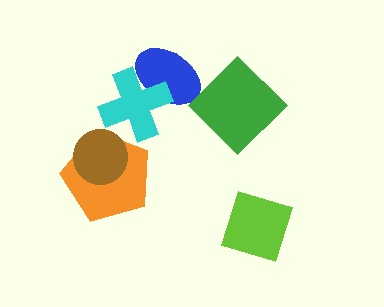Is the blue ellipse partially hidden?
Yes, it is partially covered by another shape.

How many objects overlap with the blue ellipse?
2 objects overlap with the blue ellipse.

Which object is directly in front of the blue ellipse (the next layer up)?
The cyan cross is directly in front of the blue ellipse.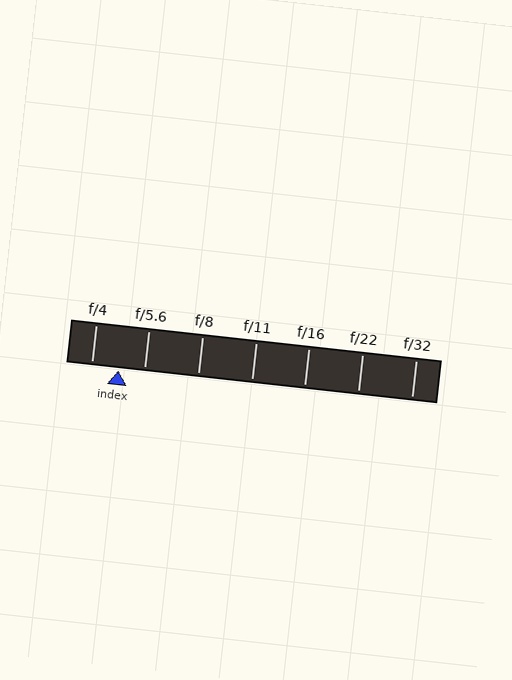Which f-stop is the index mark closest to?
The index mark is closest to f/5.6.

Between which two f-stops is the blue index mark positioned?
The index mark is between f/4 and f/5.6.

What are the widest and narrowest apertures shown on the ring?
The widest aperture shown is f/4 and the narrowest is f/32.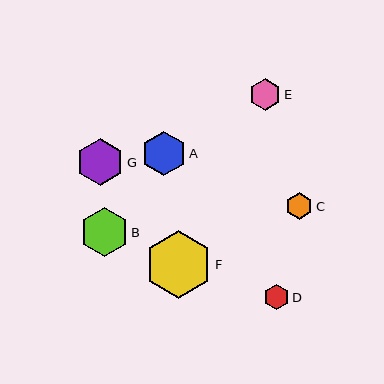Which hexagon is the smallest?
Hexagon D is the smallest with a size of approximately 25 pixels.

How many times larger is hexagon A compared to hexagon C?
Hexagon A is approximately 1.7 times the size of hexagon C.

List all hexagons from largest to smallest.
From largest to smallest: F, B, G, A, E, C, D.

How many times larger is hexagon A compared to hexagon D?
Hexagon A is approximately 1.8 times the size of hexagon D.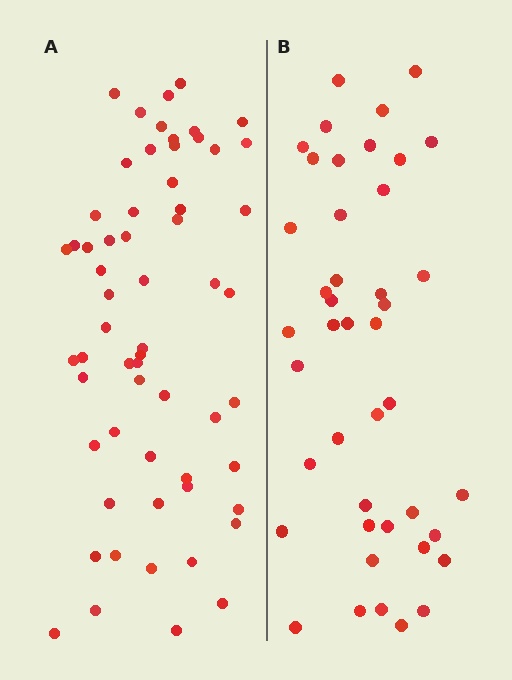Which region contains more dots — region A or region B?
Region A (the left region) has more dots.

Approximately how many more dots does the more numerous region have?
Region A has approximately 15 more dots than region B.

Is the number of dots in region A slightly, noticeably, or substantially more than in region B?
Region A has noticeably more, but not dramatically so. The ratio is roughly 1.4 to 1.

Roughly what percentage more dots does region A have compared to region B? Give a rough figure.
About 40% more.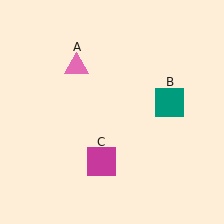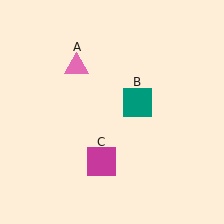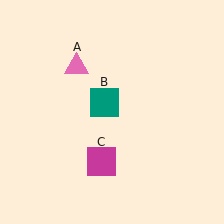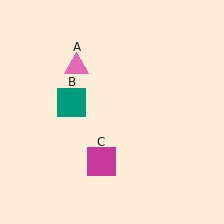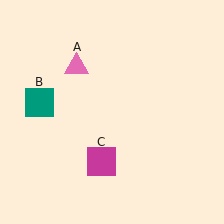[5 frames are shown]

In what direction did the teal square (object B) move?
The teal square (object B) moved left.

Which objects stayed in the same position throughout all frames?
Pink triangle (object A) and magenta square (object C) remained stationary.